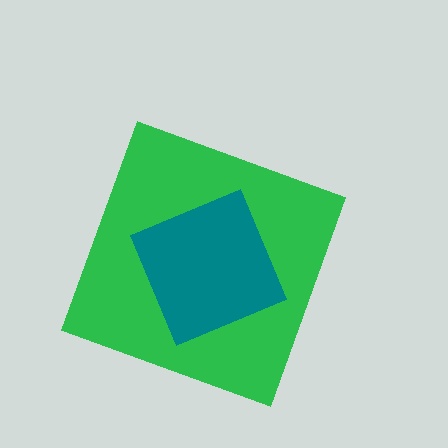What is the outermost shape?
The green diamond.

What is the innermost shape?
The teal square.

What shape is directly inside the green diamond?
The teal square.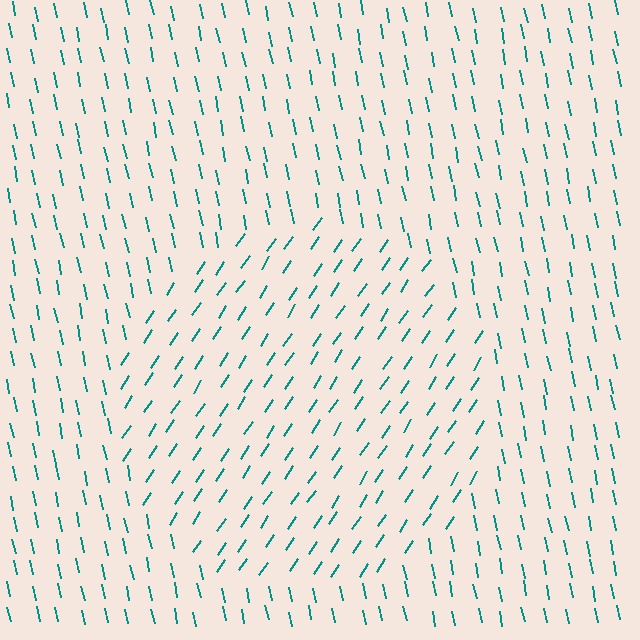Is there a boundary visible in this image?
Yes, there is a texture boundary formed by a change in line orientation.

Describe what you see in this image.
The image is filled with small teal line segments. A circle region in the image has lines oriented differently from the surrounding lines, creating a visible texture boundary.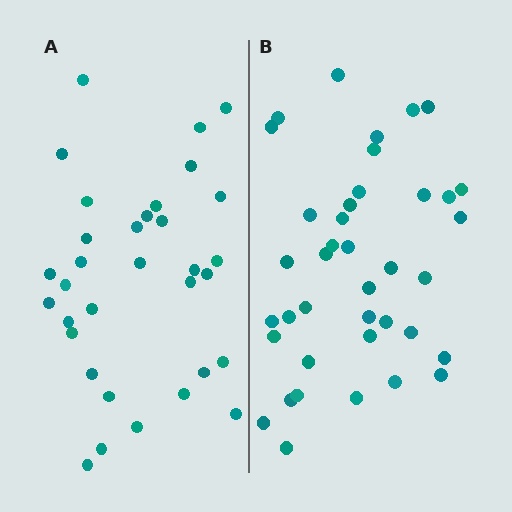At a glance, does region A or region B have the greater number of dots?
Region B (the right region) has more dots.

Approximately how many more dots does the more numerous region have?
Region B has about 6 more dots than region A.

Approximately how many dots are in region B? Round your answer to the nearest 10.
About 40 dots. (The exact count is 39, which rounds to 40.)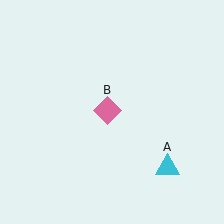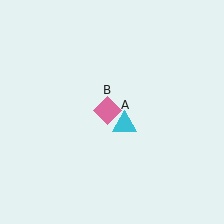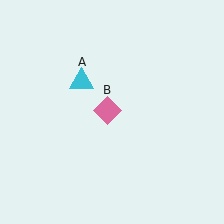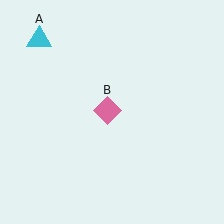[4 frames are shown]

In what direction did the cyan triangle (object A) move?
The cyan triangle (object A) moved up and to the left.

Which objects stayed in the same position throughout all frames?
Pink diamond (object B) remained stationary.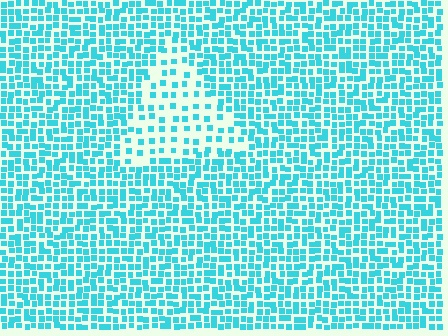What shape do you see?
I see a triangle.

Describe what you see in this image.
The image contains small cyan elements arranged at two different densities. A triangle-shaped region is visible where the elements are less densely packed than the surrounding area.